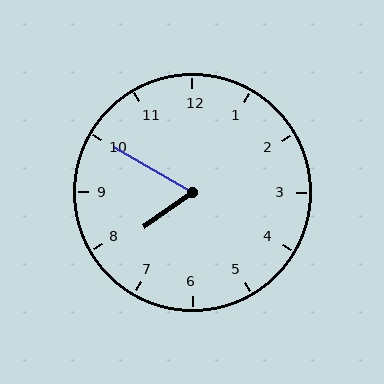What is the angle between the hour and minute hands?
Approximately 65 degrees.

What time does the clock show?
7:50.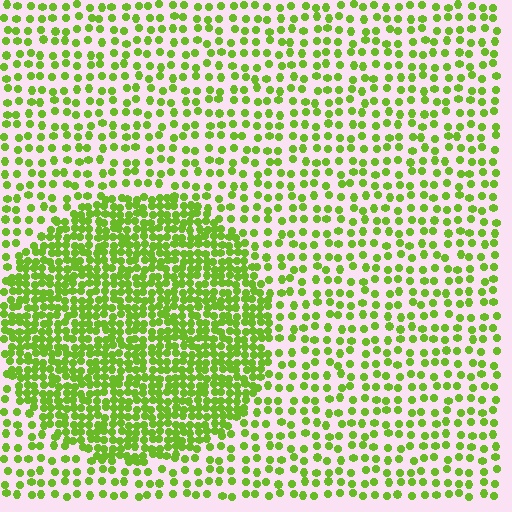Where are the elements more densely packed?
The elements are more densely packed inside the circle boundary.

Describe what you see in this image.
The image contains small lime elements arranged at two different densities. A circle-shaped region is visible where the elements are more densely packed than the surrounding area.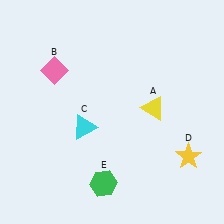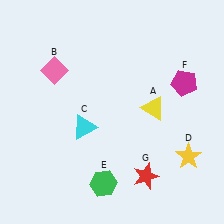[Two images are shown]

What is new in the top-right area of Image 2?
A magenta pentagon (F) was added in the top-right area of Image 2.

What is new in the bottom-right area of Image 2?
A red star (G) was added in the bottom-right area of Image 2.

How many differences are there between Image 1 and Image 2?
There are 2 differences between the two images.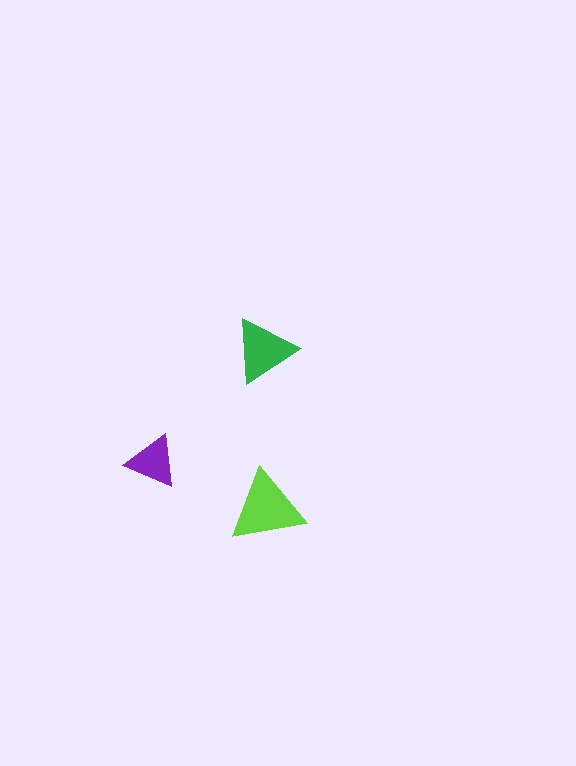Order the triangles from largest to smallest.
the lime one, the green one, the purple one.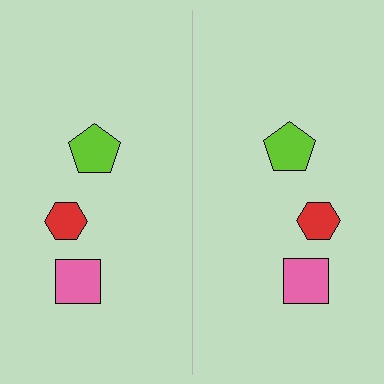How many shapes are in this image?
There are 6 shapes in this image.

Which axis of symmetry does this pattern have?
The pattern has a vertical axis of symmetry running through the center of the image.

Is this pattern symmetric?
Yes, this pattern has bilateral (reflection) symmetry.